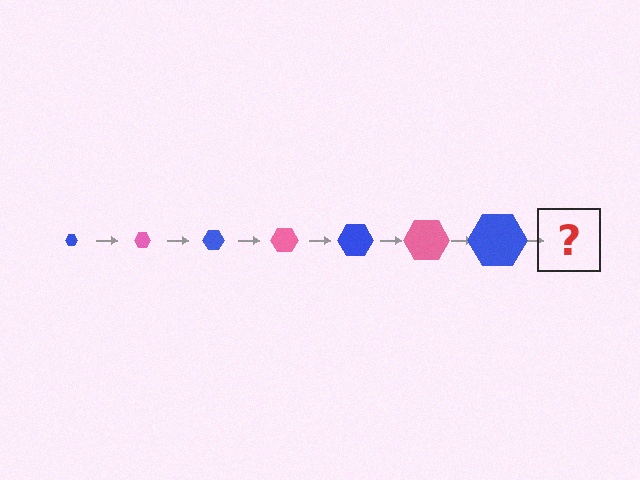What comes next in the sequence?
The next element should be a pink hexagon, larger than the previous one.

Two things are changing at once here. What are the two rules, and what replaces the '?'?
The two rules are that the hexagon grows larger each step and the color cycles through blue and pink. The '?' should be a pink hexagon, larger than the previous one.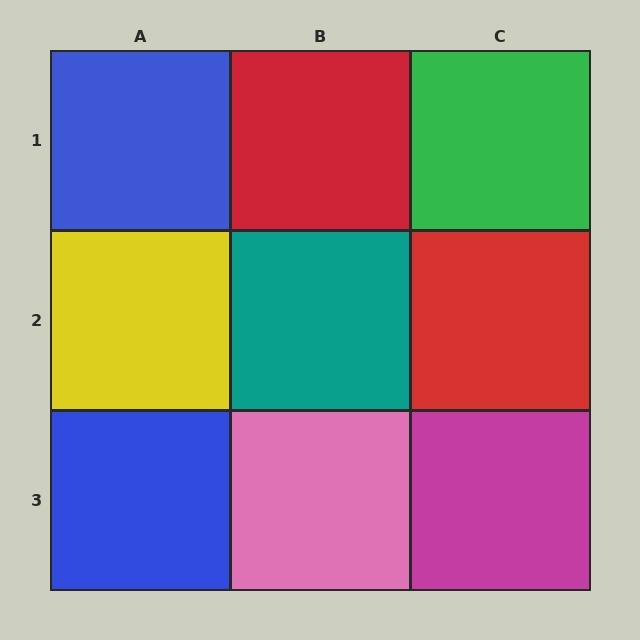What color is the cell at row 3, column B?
Pink.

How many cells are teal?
1 cell is teal.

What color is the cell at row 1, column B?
Red.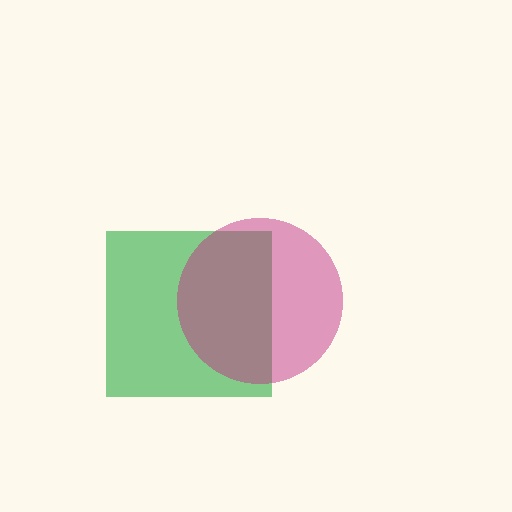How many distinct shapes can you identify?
There are 2 distinct shapes: a green square, a magenta circle.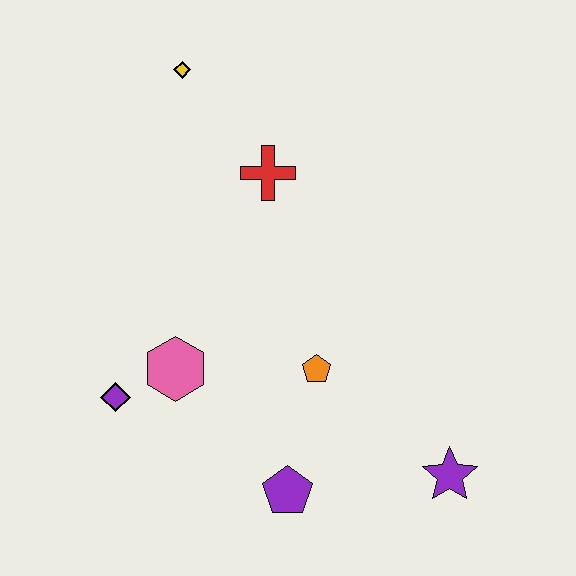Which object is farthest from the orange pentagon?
The yellow diamond is farthest from the orange pentagon.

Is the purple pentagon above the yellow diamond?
No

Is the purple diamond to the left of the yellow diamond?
Yes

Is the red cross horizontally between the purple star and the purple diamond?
Yes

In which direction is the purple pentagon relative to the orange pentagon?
The purple pentagon is below the orange pentagon.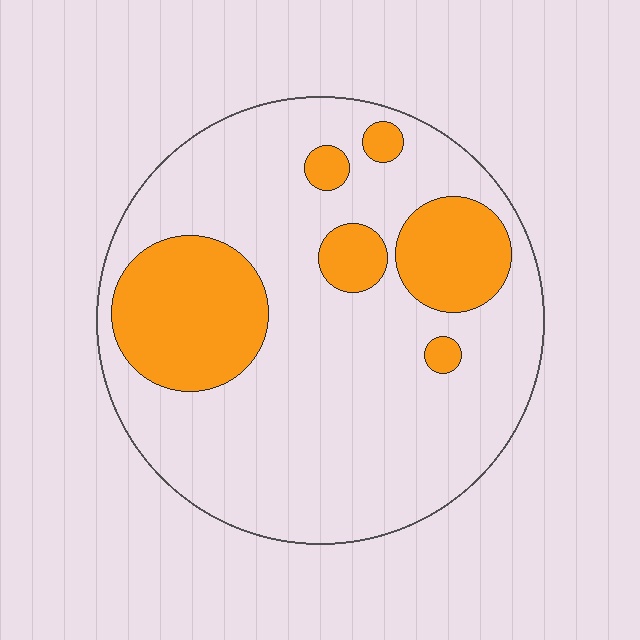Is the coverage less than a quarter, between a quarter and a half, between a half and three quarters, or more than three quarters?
Less than a quarter.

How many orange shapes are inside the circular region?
6.